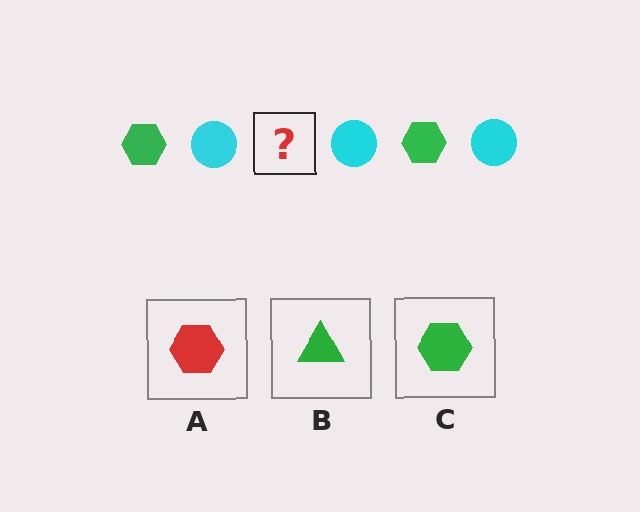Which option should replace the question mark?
Option C.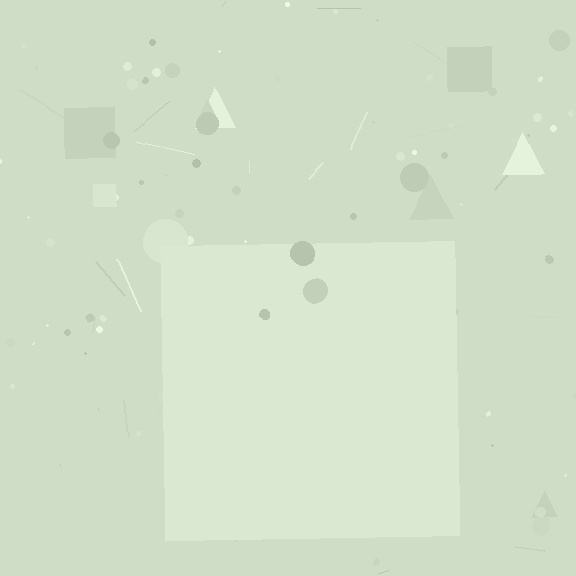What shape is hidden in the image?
A square is hidden in the image.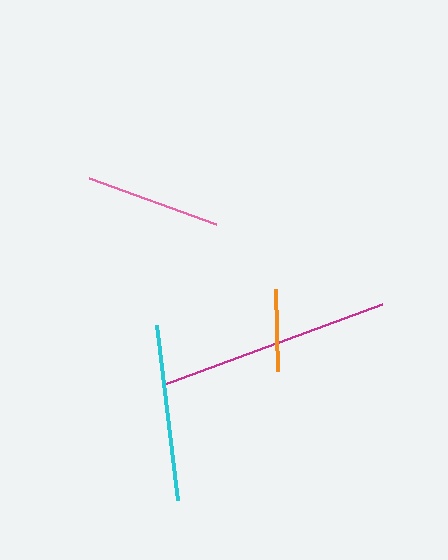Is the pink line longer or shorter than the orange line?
The pink line is longer than the orange line.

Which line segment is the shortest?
The orange line is the shortest at approximately 82 pixels.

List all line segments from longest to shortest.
From longest to shortest: magenta, cyan, pink, orange.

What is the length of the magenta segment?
The magenta segment is approximately 234 pixels long.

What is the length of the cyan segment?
The cyan segment is approximately 175 pixels long.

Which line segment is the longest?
The magenta line is the longest at approximately 234 pixels.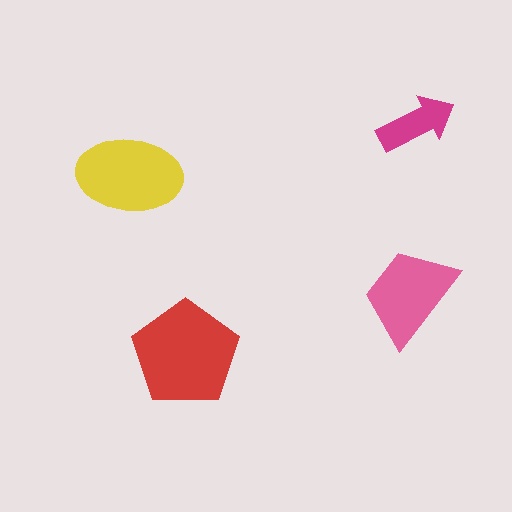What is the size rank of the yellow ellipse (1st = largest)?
2nd.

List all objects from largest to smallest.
The red pentagon, the yellow ellipse, the pink trapezoid, the magenta arrow.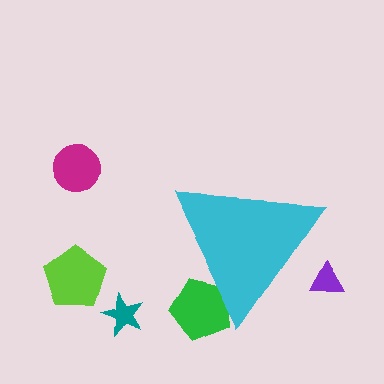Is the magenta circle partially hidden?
No, the magenta circle is fully visible.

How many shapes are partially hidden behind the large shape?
2 shapes are partially hidden.